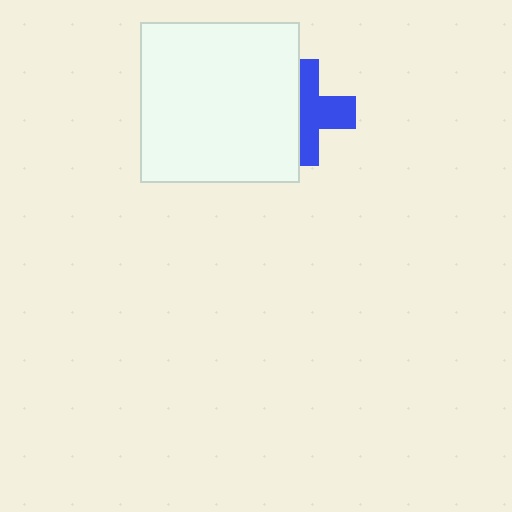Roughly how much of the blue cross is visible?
About half of it is visible (roughly 57%).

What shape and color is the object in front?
The object in front is a white square.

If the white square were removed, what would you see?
You would see the complete blue cross.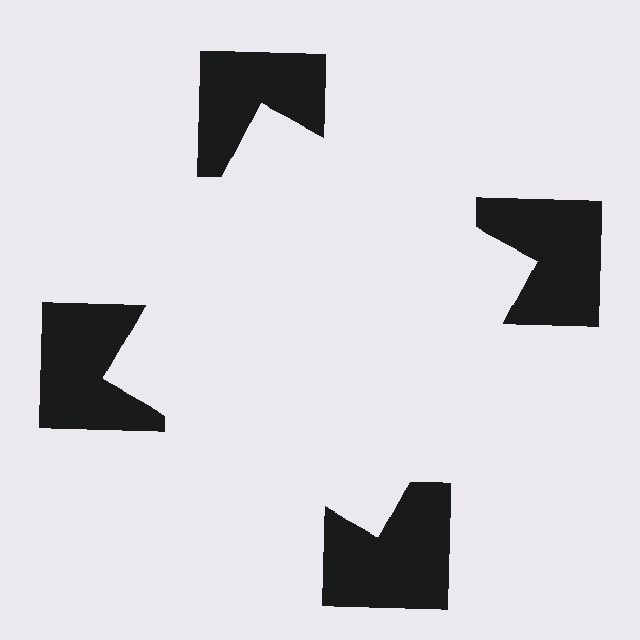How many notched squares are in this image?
There are 4 — one at each vertex of the illusory square.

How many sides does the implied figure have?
4 sides.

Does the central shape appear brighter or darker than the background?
It typically appears slightly brighter than the background, even though no actual brightness change is drawn.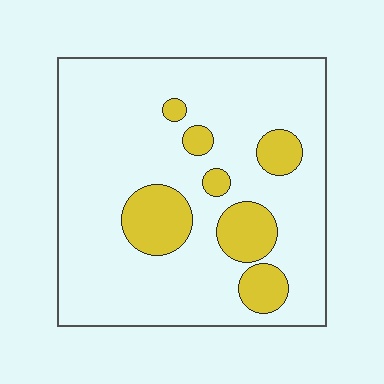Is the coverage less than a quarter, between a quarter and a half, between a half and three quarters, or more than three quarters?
Less than a quarter.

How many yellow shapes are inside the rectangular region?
7.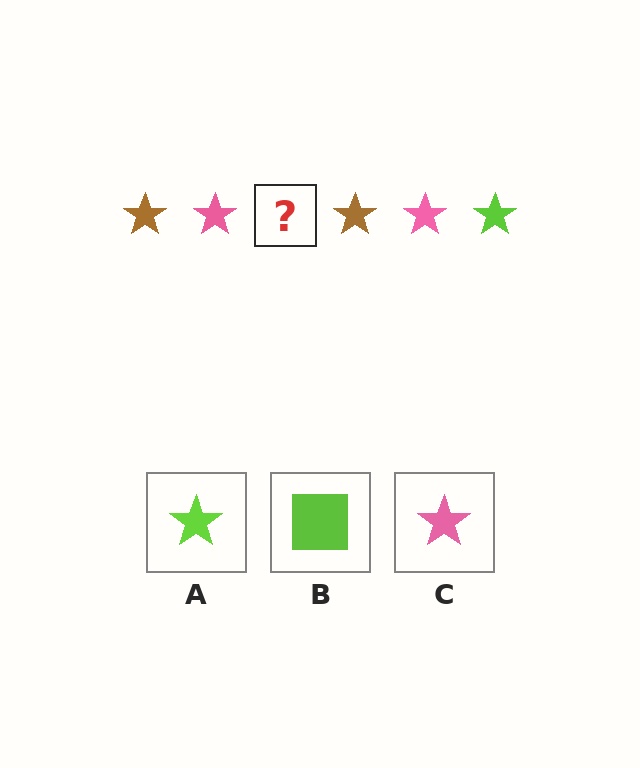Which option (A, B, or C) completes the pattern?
A.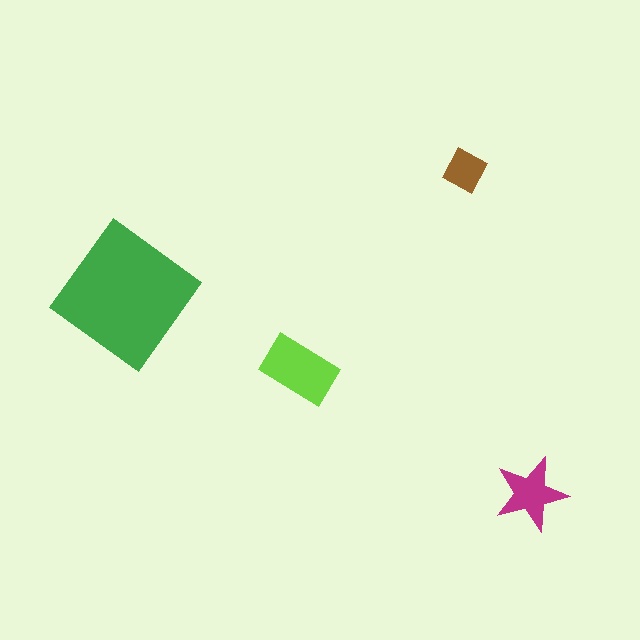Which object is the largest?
The green diamond.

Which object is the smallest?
The brown diamond.